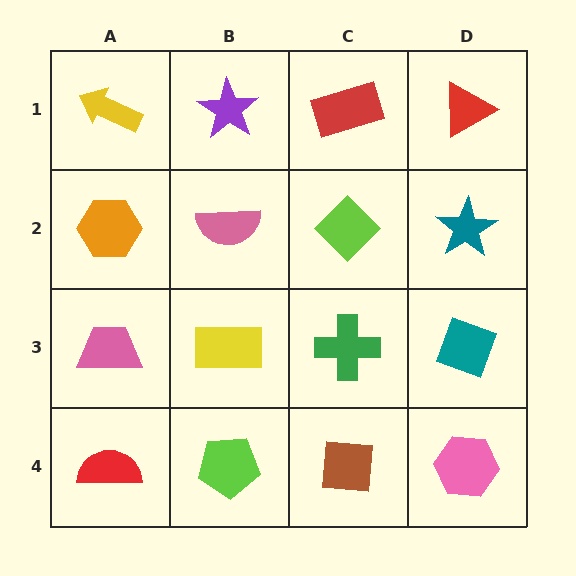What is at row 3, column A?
A pink trapezoid.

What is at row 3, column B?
A yellow rectangle.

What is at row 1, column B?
A purple star.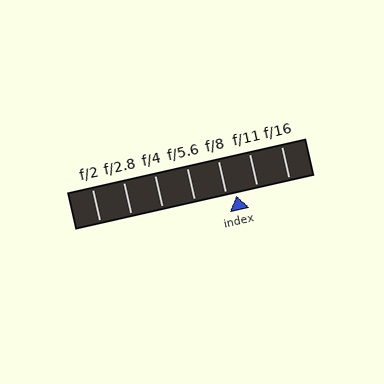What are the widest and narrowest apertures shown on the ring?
The widest aperture shown is f/2 and the narrowest is f/16.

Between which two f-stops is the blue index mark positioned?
The index mark is between f/8 and f/11.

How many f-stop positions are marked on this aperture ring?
There are 7 f-stop positions marked.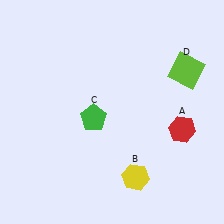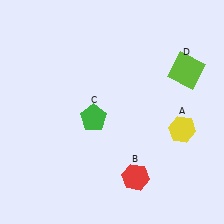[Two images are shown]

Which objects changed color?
A changed from red to yellow. B changed from yellow to red.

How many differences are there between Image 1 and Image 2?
There are 2 differences between the two images.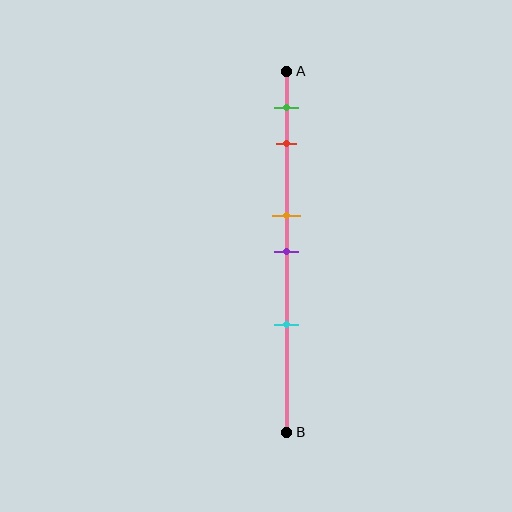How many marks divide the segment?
There are 5 marks dividing the segment.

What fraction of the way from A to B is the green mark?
The green mark is approximately 10% (0.1) of the way from A to B.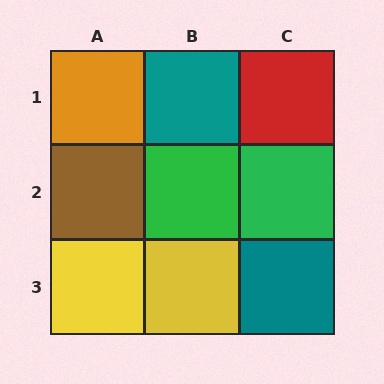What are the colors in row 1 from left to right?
Orange, teal, red.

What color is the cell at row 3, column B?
Yellow.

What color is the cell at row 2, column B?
Green.